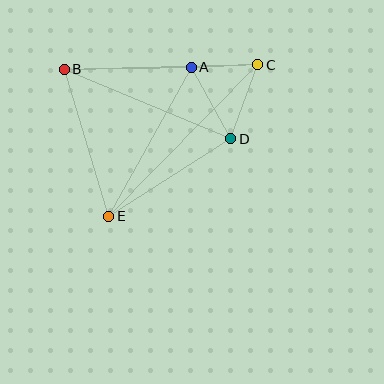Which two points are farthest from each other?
Points C and E are farthest from each other.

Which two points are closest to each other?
Points A and C are closest to each other.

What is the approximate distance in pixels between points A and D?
The distance between A and D is approximately 82 pixels.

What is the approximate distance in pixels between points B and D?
The distance between B and D is approximately 180 pixels.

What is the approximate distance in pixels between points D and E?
The distance between D and E is approximately 144 pixels.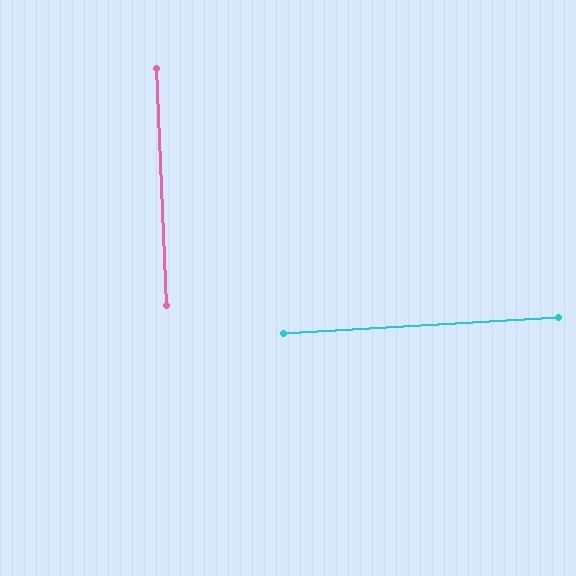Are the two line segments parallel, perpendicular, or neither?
Perpendicular — they meet at approximately 89°.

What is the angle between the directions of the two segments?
Approximately 89 degrees.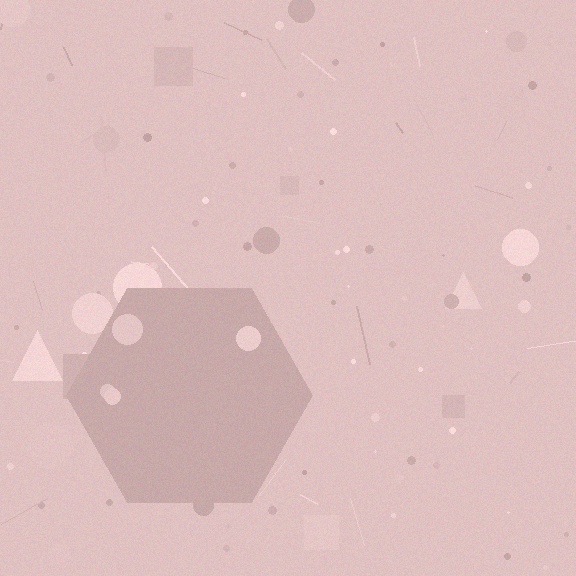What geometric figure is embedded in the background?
A hexagon is embedded in the background.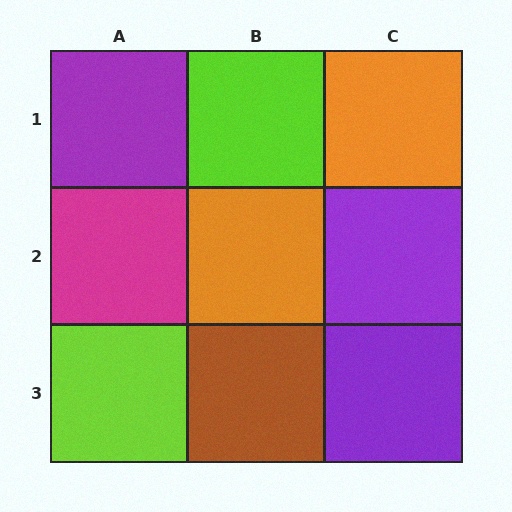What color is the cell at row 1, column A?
Purple.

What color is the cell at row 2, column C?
Purple.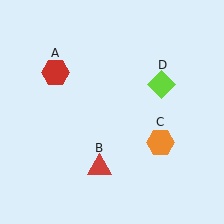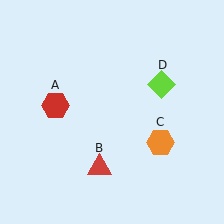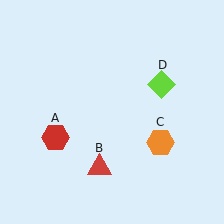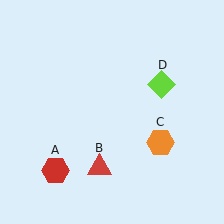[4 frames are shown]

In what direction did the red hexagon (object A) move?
The red hexagon (object A) moved down.